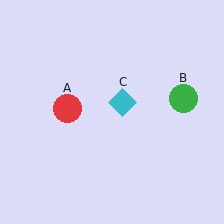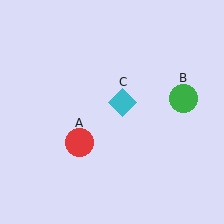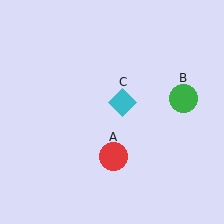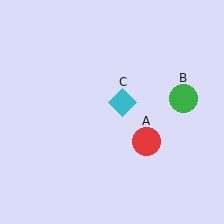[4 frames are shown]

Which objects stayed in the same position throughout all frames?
Green circle (object B) and cyan diamond (object C) remained stationary.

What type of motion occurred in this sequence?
The red circle (object A) rotated counterclockwise around the center of the scene.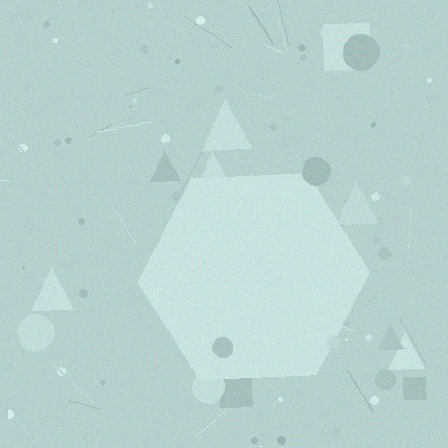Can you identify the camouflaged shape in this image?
The camouflaged shape is a hexagon.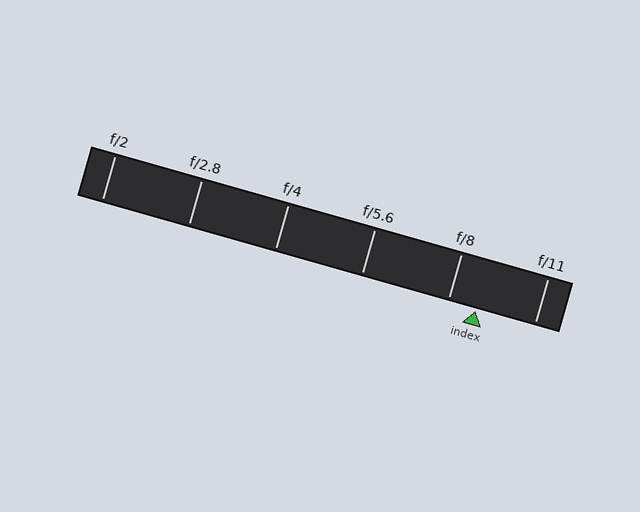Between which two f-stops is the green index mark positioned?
The index mark is between f/8 and f/11.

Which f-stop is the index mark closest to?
The index mark is closest to f/8.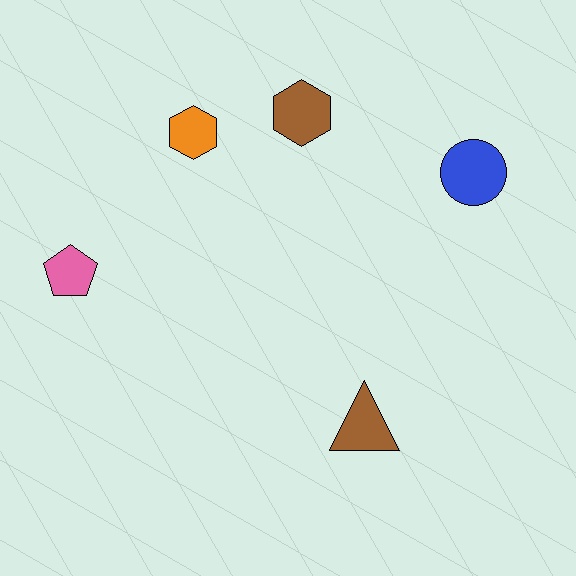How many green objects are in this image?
There are no green objects.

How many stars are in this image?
There are no stars.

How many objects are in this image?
There are 5 objects.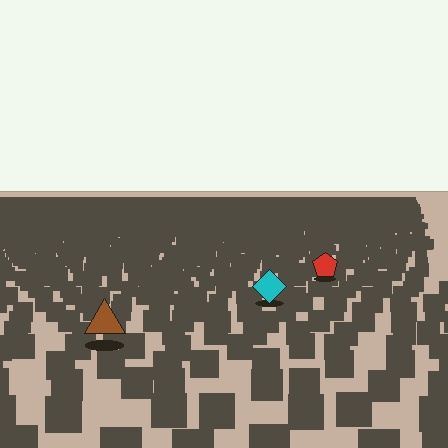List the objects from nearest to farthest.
From nearest to farthest: the brown triangle, the cyan diamond, the red pentagon.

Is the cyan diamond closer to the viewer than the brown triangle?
No. The brown triangle is closer — you can tell from the texture gradient: the ground texture is coarser near it.